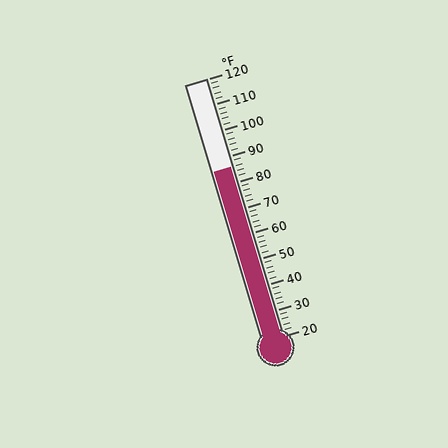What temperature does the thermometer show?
The thermometer shows approximately 86°F.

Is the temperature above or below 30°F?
The temperature is above 30°F.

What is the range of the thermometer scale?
The thermometer scale ranges from 20°F to 120°F.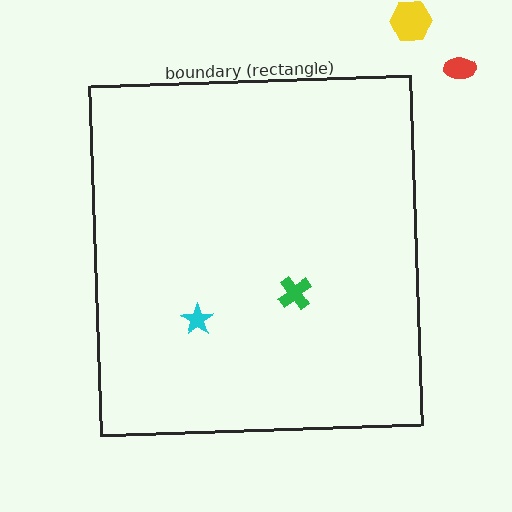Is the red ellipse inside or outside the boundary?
Outside.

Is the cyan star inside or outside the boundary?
Inside.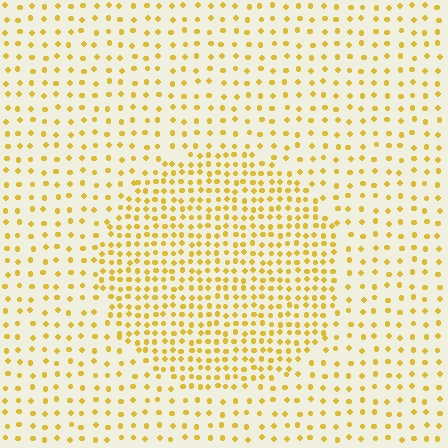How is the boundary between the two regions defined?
The boundary is defined by a change in element density (approximately 2.1x ratio). All elements are the same color, size, and shape.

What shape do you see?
I see a circle.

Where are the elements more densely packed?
The elements are more densely packed inside the circle boundary.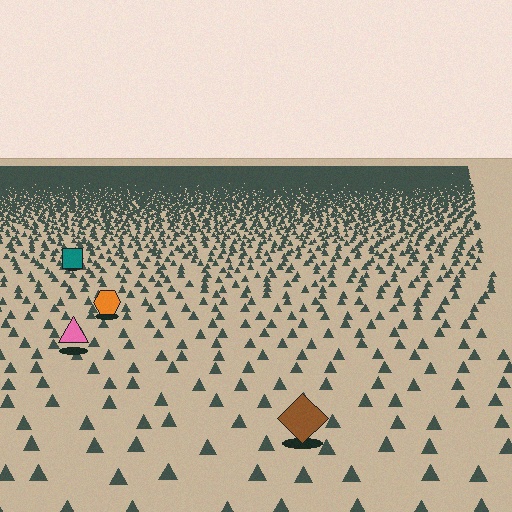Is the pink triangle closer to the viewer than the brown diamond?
No. The brown diamond is closer — you can tell from the texture gradient: the ground texture is coarser near it.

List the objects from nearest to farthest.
From nearest to farthest: the brown diamond, the pink triangle, the orange hexagon, the teal square.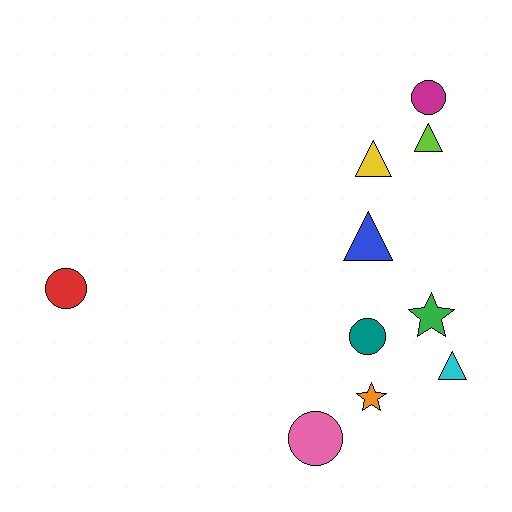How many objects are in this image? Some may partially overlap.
There are 10 objects.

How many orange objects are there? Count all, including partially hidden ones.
There is 1 orange object.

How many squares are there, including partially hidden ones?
There are no squares.